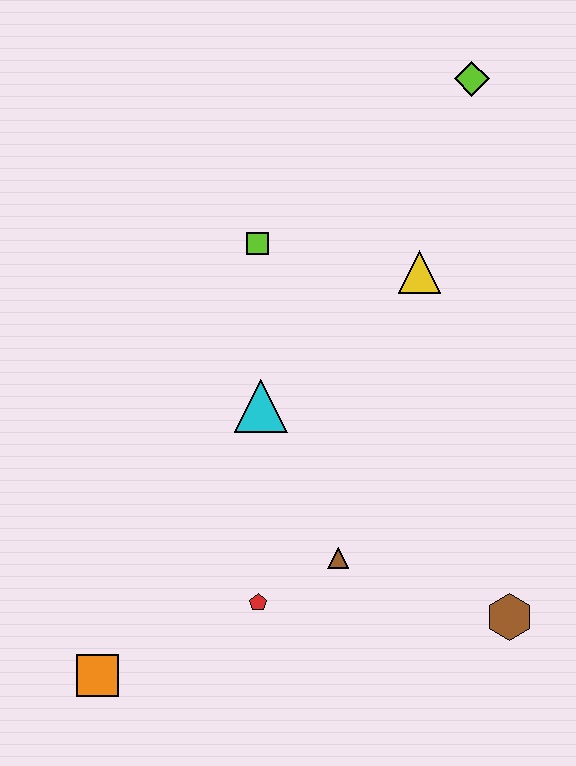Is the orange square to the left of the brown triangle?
Yes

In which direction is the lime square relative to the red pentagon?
The lime square is above the red pentagon.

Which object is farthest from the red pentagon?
The lime diamond is farthest from the red pentagon.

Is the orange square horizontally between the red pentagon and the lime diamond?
No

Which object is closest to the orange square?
The red pentagon is closest to the orange square.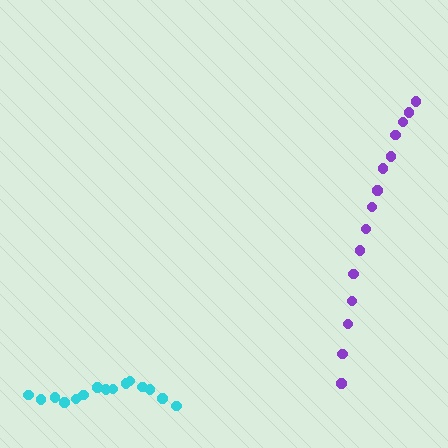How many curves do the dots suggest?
There are 2 distinct paths.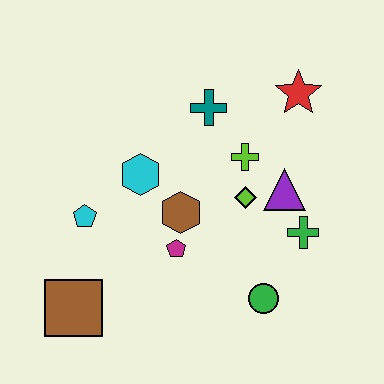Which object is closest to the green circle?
The green cross is closest to the green circle.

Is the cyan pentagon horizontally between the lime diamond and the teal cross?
No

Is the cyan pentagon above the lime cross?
No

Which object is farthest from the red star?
The brown square is farthest from the red star.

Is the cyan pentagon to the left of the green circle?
Yes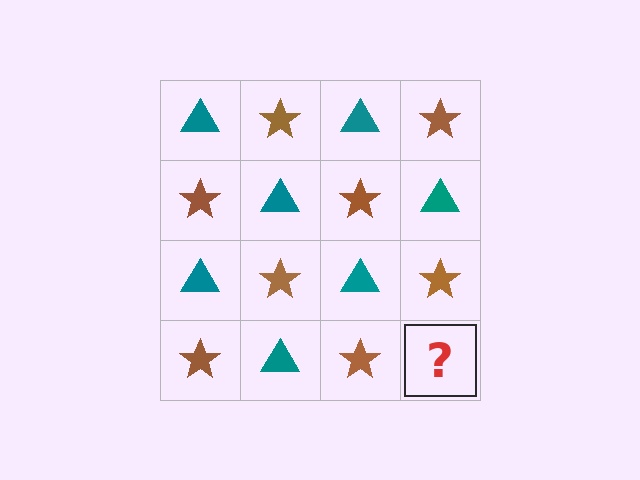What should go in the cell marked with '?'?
The missing cell should contain a teal triangle.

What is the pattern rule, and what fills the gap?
The rule is that it alternates teal triangle and brown star in a checkerboard pattern. The gap should be filled with a teal triangle.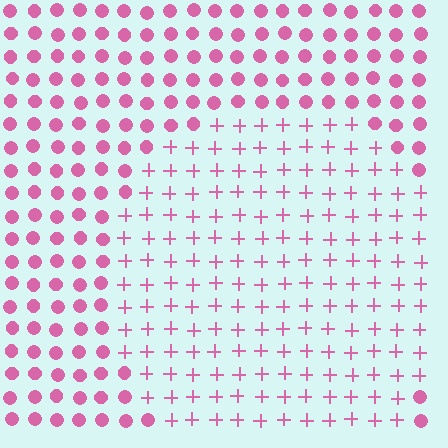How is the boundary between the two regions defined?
The boundary is defined by a change in element shape: plus signs inside vs. circles outside. All elements share the same color and spacing.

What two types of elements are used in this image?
The image uses plus signs inside the circle region and circles outside it.